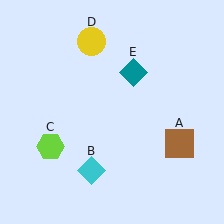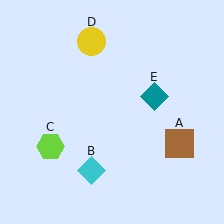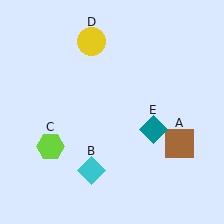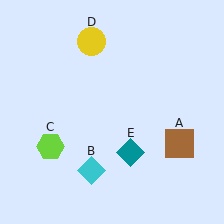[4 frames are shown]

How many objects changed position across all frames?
1 object changed position: teal diamond (object E).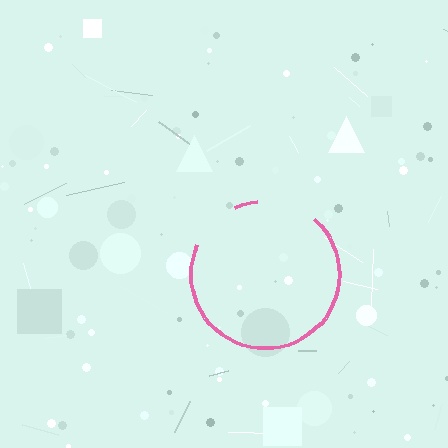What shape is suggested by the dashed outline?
The dashed outline suggests a circle.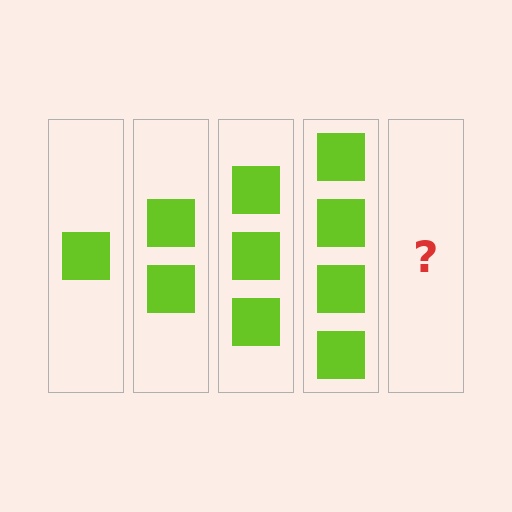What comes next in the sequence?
The next element should be 5 squares.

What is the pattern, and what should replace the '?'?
The pattern is that each step adds one more square. The '?' should be 5 squares.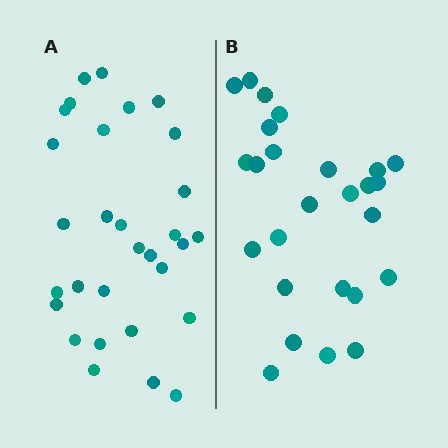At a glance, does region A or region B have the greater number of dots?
Region A (the left region) has more dots.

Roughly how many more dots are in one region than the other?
Region A has about 4 more dots than region B.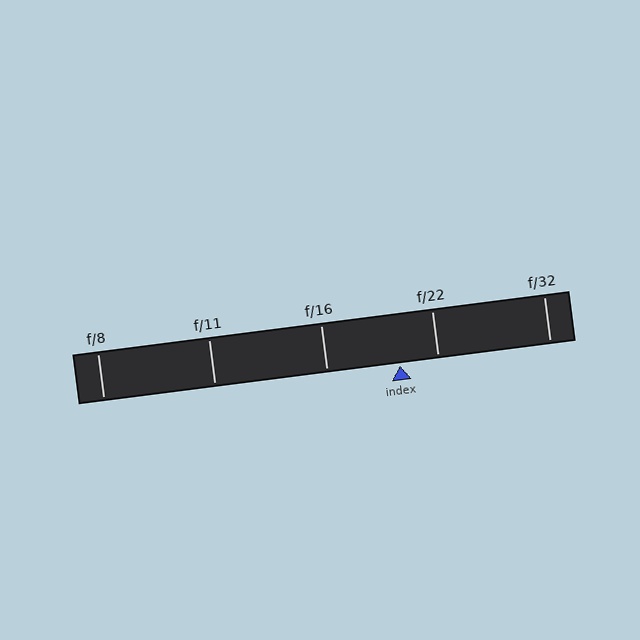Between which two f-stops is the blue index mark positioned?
The index mark is between f/16 and f/22.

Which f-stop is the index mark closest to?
The index mark is closest to f/22.